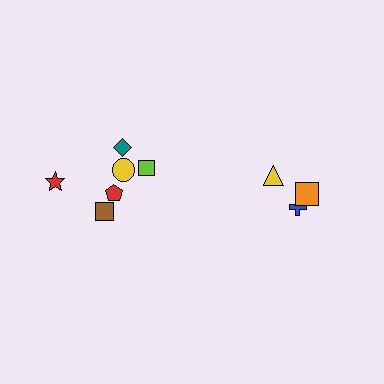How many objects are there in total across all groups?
There are 9 objects.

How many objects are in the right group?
There are 3 objects.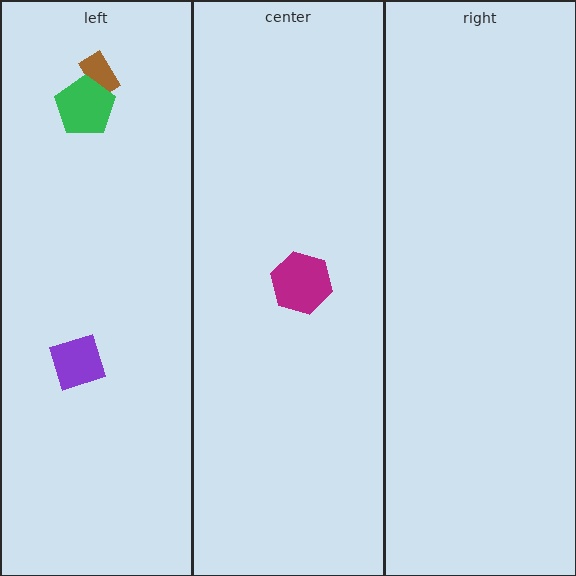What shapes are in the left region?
The brown rectangle, the green pentagon, the purple diamond.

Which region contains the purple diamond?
The left region.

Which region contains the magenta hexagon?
The center region.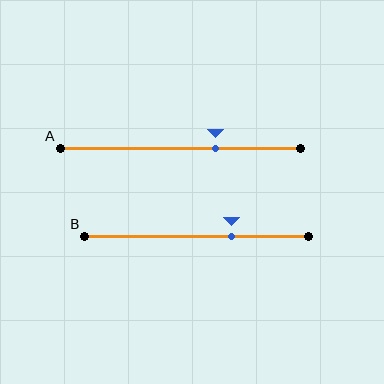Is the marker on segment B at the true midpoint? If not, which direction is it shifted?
No, the marker on segment B is shifted to the right by about 16% of the segment length.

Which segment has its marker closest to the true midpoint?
Segment A has its marker closest to the true midpoint.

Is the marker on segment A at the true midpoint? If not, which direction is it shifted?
No, the marker on segment A is shifted to the right by about 15% of the segment length.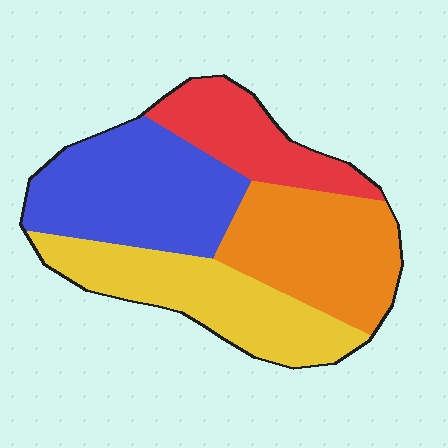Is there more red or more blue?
Blue.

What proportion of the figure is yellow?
Yellow covers about 25% of the figure.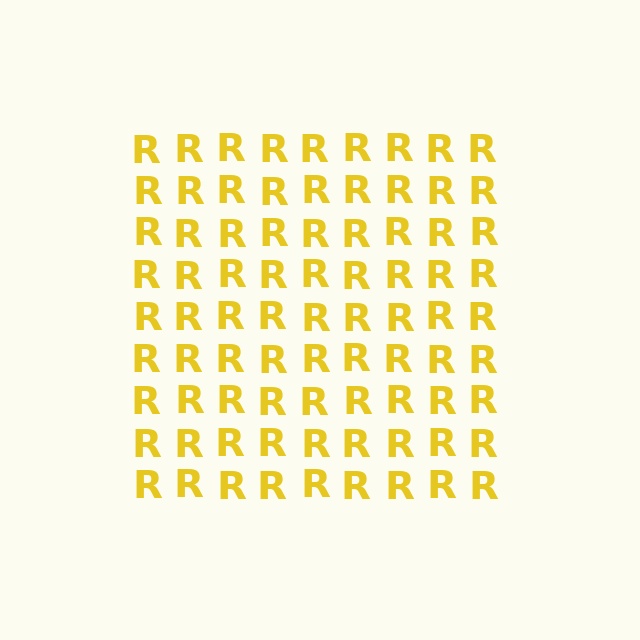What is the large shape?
The large shape is a square.